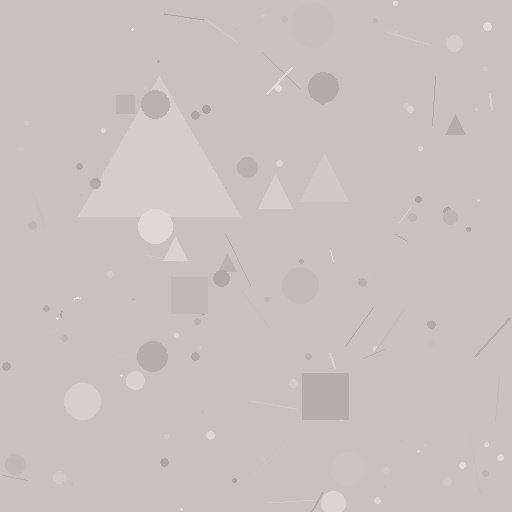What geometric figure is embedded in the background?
A triangle is embedded in the background.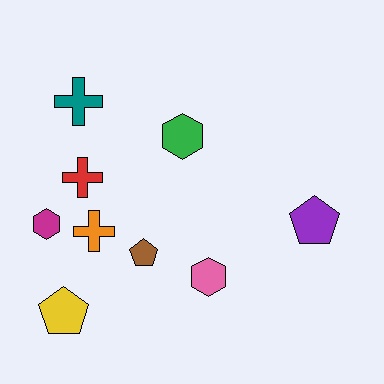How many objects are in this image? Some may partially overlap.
There are 9 objects.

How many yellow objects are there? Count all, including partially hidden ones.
There is 1 yellow object.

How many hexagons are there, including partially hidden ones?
There are 3 hexagons.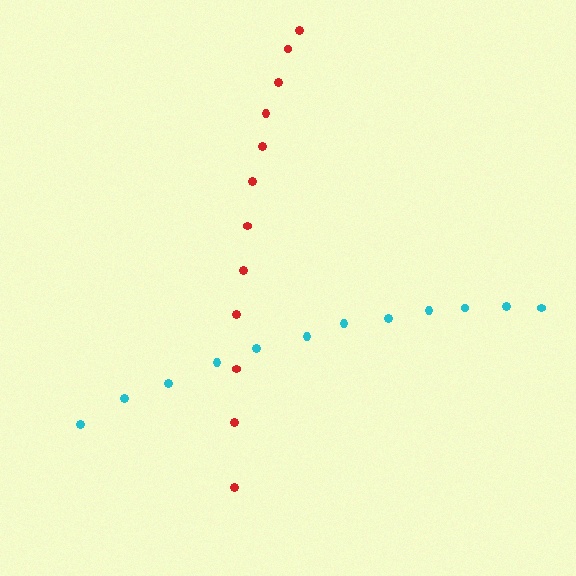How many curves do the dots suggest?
There are 2 distinct paths.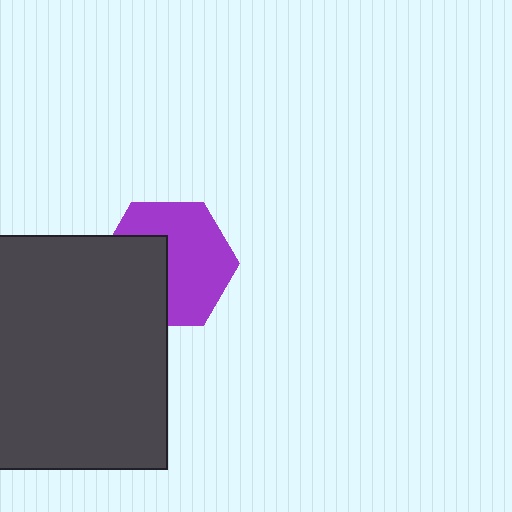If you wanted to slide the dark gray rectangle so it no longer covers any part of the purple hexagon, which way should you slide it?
Slide it left — that is the most direct way to separate the two shapes.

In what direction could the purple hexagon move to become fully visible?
The purple hexagon could move right. That would shift it out from behind the dark gray rectangle entirely.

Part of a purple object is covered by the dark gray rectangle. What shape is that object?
It is a hexagon.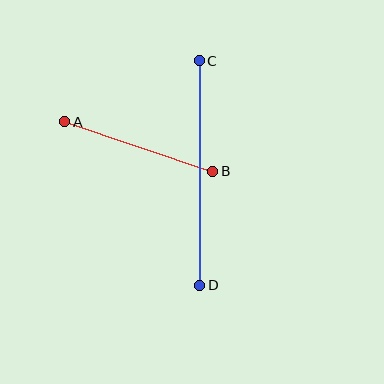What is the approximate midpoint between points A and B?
The midpoint is at approximately (139, 146) pixels.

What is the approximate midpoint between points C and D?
The midpoint is at approximately (200, 173) pixels.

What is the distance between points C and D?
The distance is approximately 225 pixels.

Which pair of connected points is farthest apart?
Points C and D are farthest apart.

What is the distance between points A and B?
The distance is approximately 156 pixels.